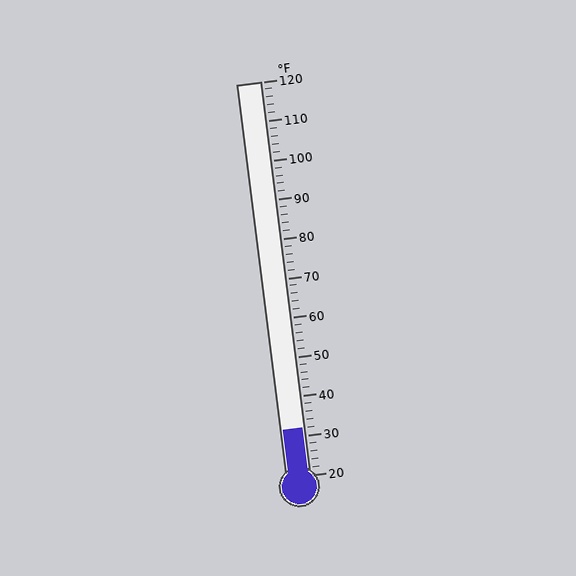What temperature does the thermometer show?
The thermometer shows approximately 32°F.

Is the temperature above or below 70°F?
The temperature is below 70°F.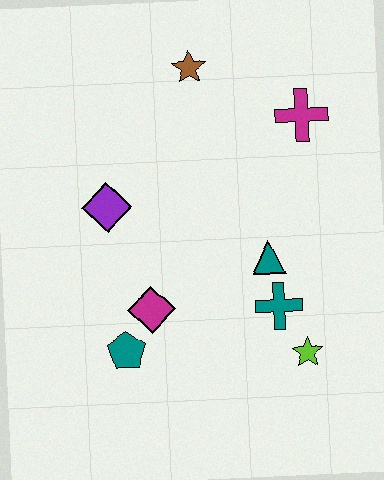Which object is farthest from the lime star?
The brown star is farthest from the lime star.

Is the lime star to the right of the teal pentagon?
Yes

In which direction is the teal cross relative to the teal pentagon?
The teal cross is to the right of the teal pentagon.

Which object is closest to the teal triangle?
The teal cross is closest to the teal triangle.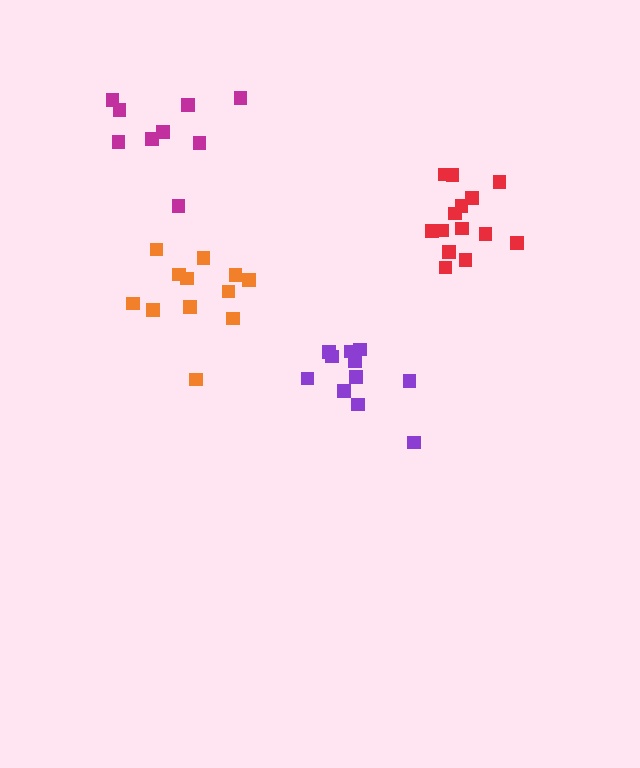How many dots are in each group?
Group 1: 14 dots, Group 2: 9 dots, Group 3: 11 dots, Group 4: 12 dots (46 total).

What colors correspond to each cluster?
The clusters are colored: red, magenta, purple, orange.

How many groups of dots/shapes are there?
There are 4 groups.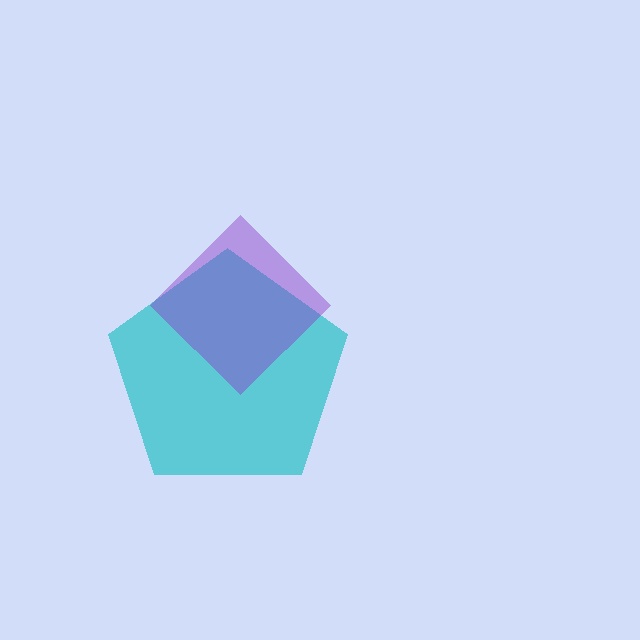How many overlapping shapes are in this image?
There are 2 overlapping shapes in the image.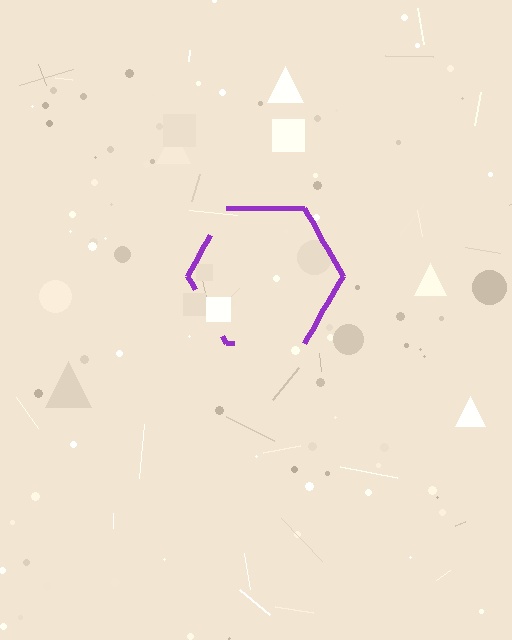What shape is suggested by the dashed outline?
The dashed outline suggests a hexagon.